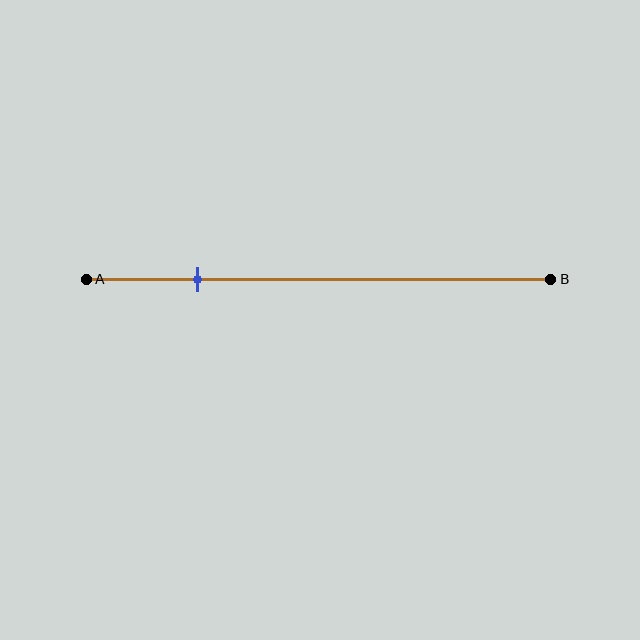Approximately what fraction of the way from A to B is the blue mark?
The blue mark is approximately 25% of the way from A to B.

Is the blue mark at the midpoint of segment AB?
No, the mark is at about 25% from A, not at the 50% midpoint.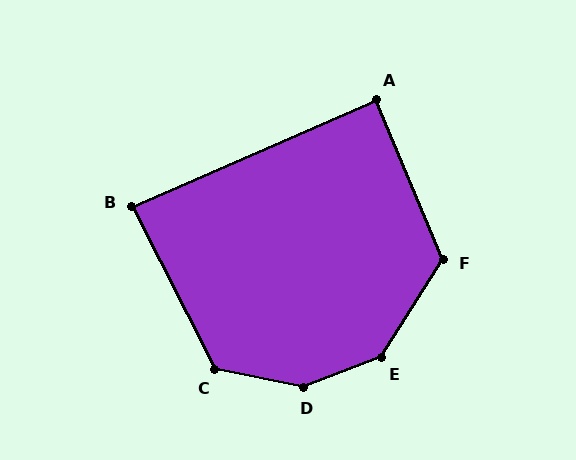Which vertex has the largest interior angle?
D, at approximately 148 degrees.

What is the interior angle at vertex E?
Approximately 143 degrees (obtuse).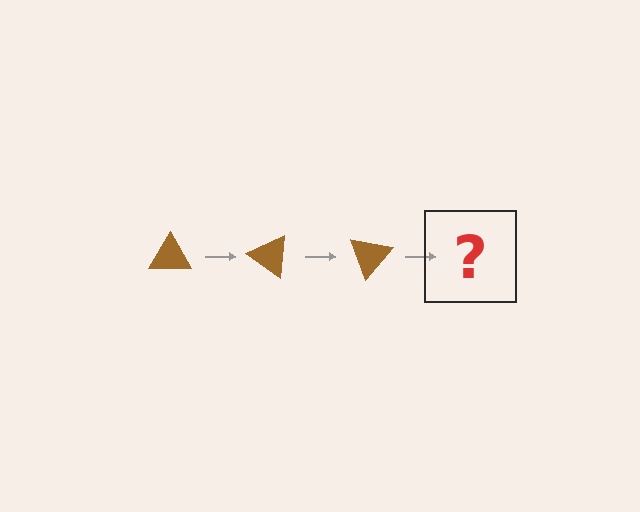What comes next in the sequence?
The next element should be a brown triangle rotated 105 degrees.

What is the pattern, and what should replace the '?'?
The pattern is that the triangle rotates 35 degrees each step. The '?' should be a brown triangle rotated 105 degrees.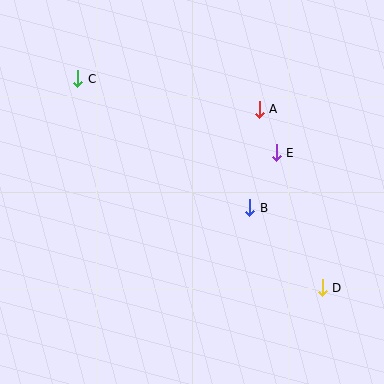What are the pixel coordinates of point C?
Point C is at (78, 79).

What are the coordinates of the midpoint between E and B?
The midpoint between E and B is at (263, 180).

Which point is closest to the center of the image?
Point B at (250, 208) is closest to the center.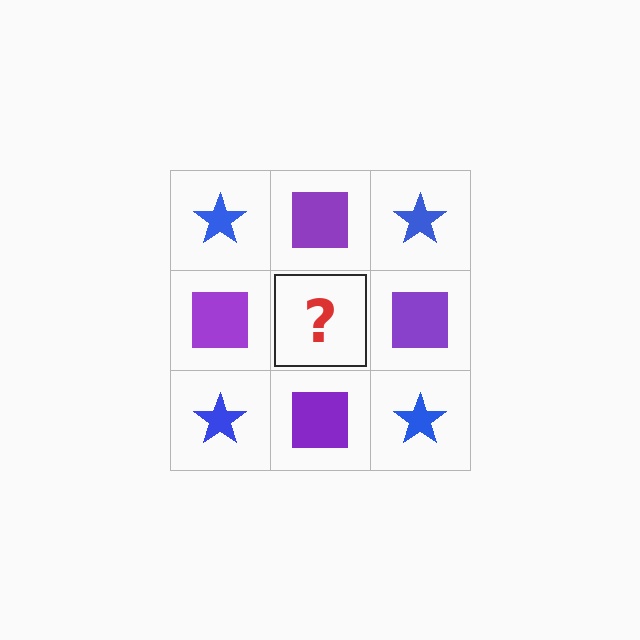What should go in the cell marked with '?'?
The missing cell should contain a blue star.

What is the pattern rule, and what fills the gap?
The rule is that it alternates blue star and purple square in a checkerboard pattern. The gap should be filled with a blue star.